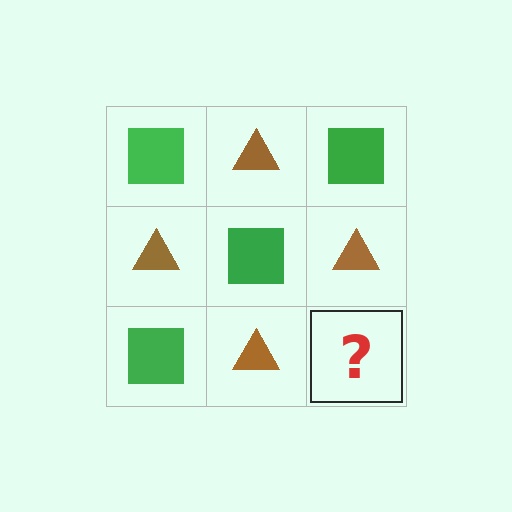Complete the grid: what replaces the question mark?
The question mark should be replaced with a green square.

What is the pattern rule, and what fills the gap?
The rule is that it alternates green square and brown triangle in a checkerboard pattern. The gap should be filled with a green square.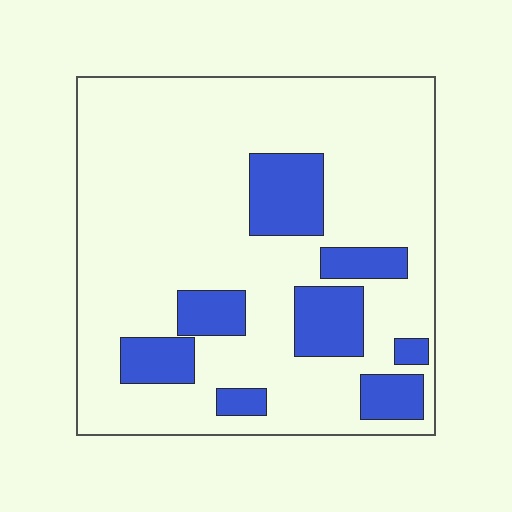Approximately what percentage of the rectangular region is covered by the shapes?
Approximately 20%.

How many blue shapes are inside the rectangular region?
8.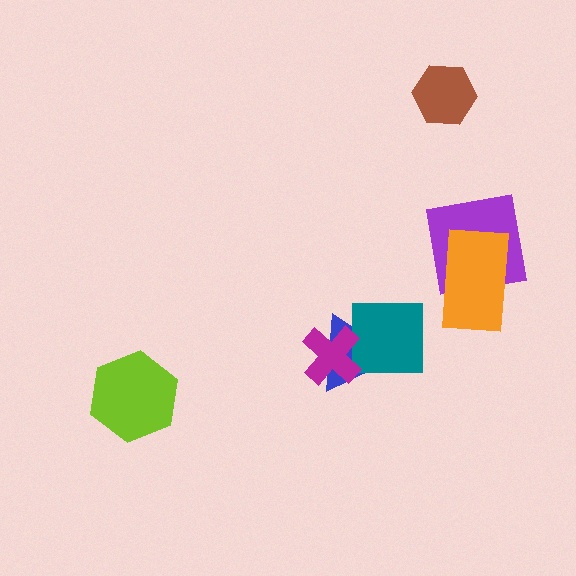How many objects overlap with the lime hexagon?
0 objects overlap with the lime hexagon.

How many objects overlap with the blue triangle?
2 objects overlap with the blue triangle.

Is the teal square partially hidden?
Yes, it is partially covered by another shape.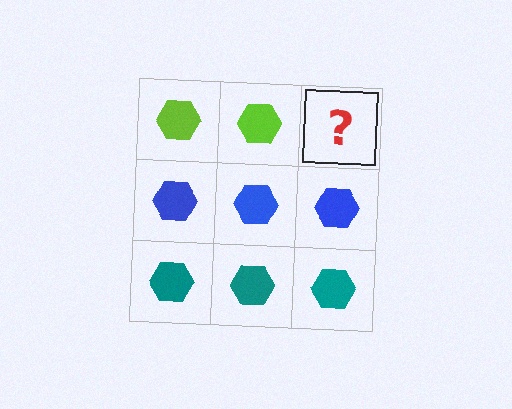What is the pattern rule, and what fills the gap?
The rule is that each row has a consistent color. The gap should be filled with a lime hexagon.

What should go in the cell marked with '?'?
The missing cell should contain a lime hexagon.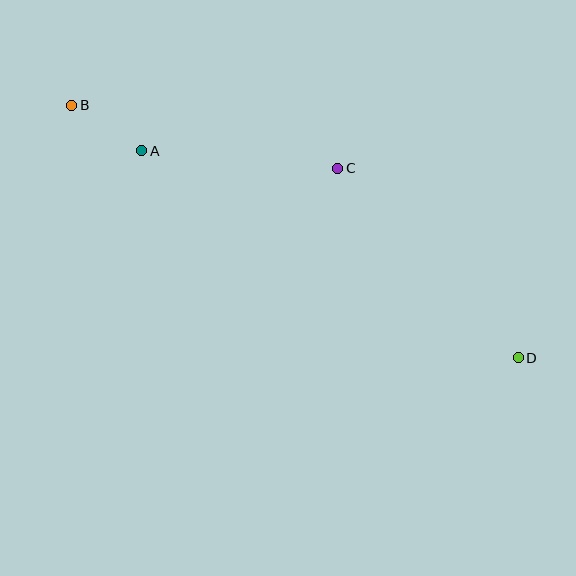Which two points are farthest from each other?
Points B and D are farthest from each other.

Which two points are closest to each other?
Points A and B are closest to each other.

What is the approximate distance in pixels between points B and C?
The distance between B and C is approximately 273 pixels.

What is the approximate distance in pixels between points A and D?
The distance between A and D is approximately 429 pixels.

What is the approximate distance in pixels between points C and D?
The distance between C and D is approximately 262 pixels.